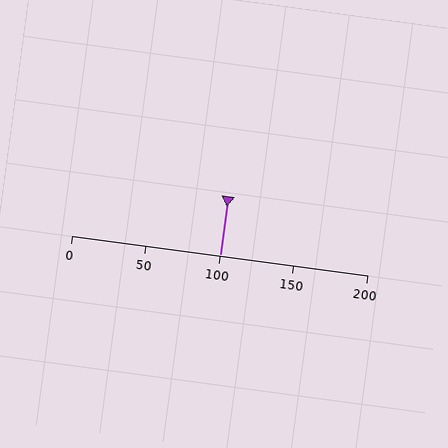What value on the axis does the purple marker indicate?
The marker indicates approximately 100.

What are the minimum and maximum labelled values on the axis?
The axis runs from 0 to 200.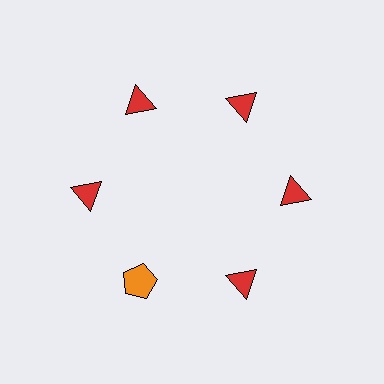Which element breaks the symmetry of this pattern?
The orange pentagon at roughly the 7 o'clock position breaks the symmetry. All other shapes are red triangles.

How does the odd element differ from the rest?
It differs in both color (orange instead of red) and shape (pentagon instead of triangle).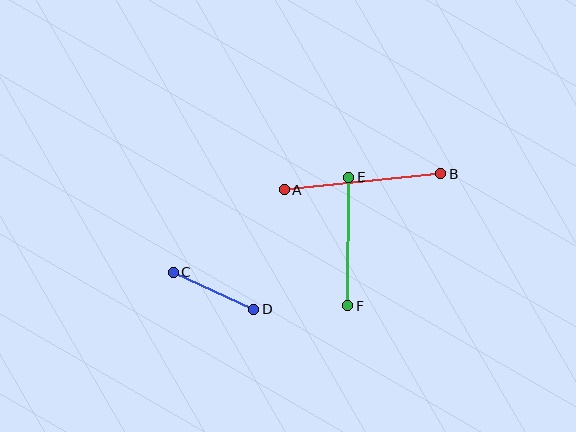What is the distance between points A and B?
The distance is approximately 157 pixels.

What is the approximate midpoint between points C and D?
The midpoint is at approximately (214, 291) pixels.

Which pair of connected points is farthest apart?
Points A and B are farthest apart.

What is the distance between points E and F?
The distance is approximately 129 pixels.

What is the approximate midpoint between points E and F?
The midpoint is at approximately (348, 241) pixels.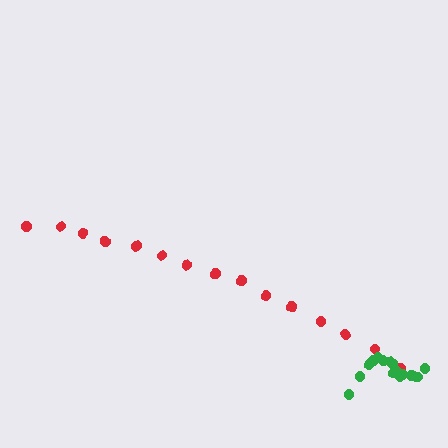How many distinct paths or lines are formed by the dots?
There are 2 distinct paths.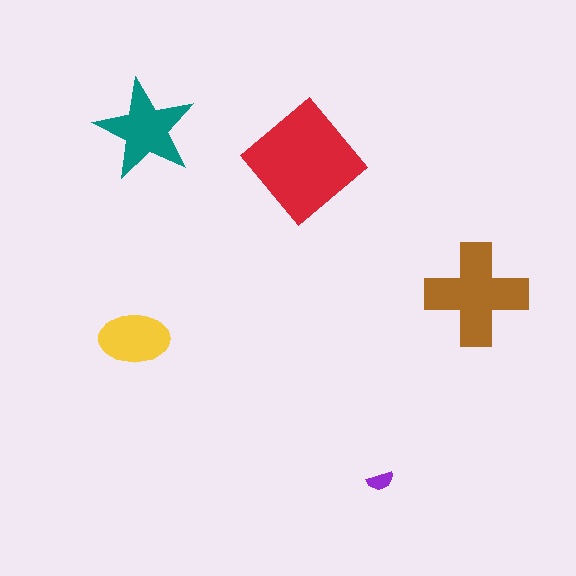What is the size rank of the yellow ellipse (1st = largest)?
4th.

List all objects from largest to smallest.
The red diamond, the brown cross, the teal star, the yellow ellipse, the purple semicircle.